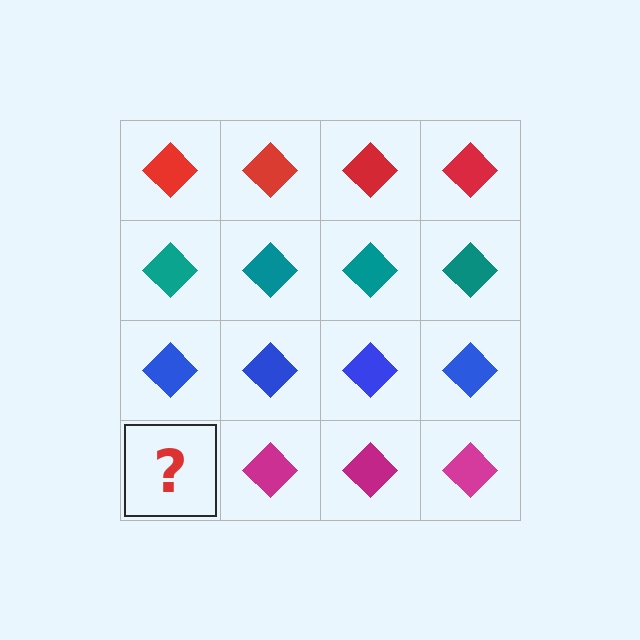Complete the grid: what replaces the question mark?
The question mark should be replaced with a magenta diamond.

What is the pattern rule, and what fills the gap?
The rule is that each row has a consistent color. The gap should be filled with a magenta diamond.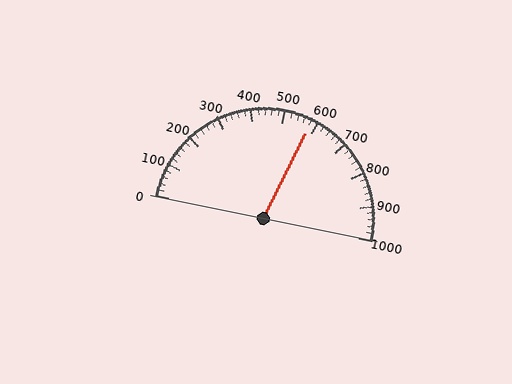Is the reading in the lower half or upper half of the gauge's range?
The reading is in the upper half of the range (0 to 1000).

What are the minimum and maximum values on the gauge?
The gauge ranges from 0 to 1000.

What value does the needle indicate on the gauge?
The needle indicates approximately 580.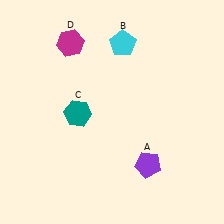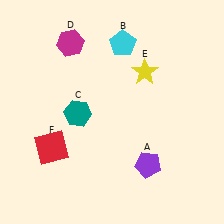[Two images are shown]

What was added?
A yellow star (E), a red square (F) were added in Image 2.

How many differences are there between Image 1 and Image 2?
There are 2 differences between the two images.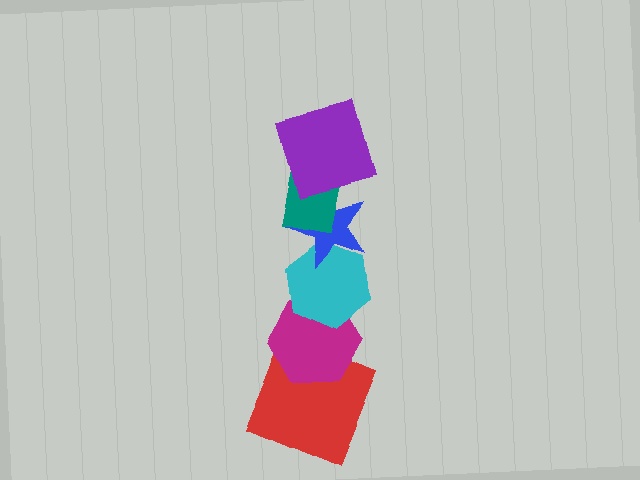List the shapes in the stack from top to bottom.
From top to bottom: the purple square, the teal rectangle, the blue star, the cyan hexagon, the magenta hexagon, the red square.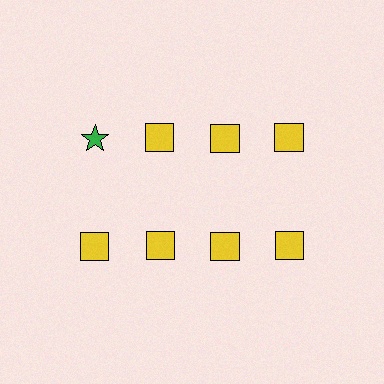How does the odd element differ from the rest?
It differs in both color (green instead of yellow) and shape (star instead of square).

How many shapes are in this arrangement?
There are 8 shapes arranged in a grid pattern.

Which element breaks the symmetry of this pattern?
The green star in the top row, leftmost column breaks the symmetry. All other shapes are yellow squares.